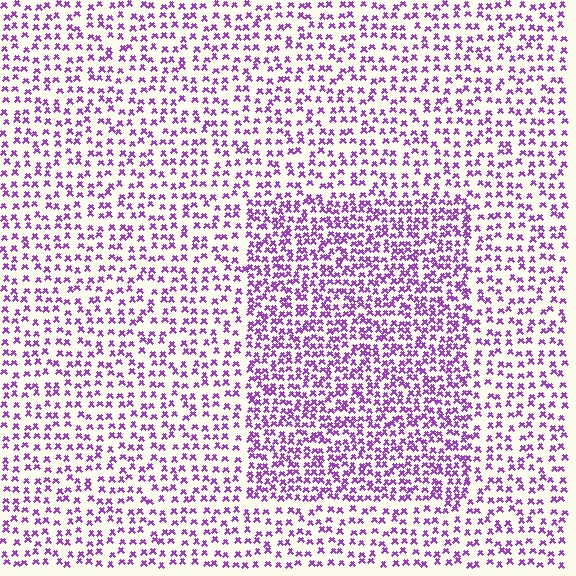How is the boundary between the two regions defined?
The boundary is defined by a change in element density (approximately 1.8x ratio). All elements are the same color, size, and shape.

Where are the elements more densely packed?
The elements are more densely packed inside the rectangle boundary.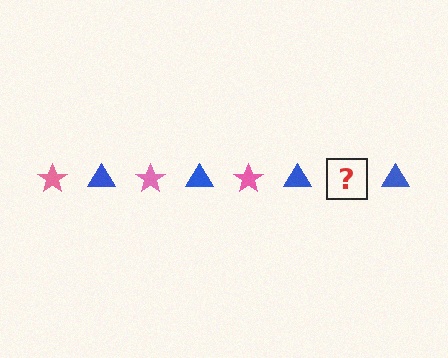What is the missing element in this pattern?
The missing element is a pink star.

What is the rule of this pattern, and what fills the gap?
The rule is that the pattern alternates between pink star and blue triangle. The gap should be filled with a pink star.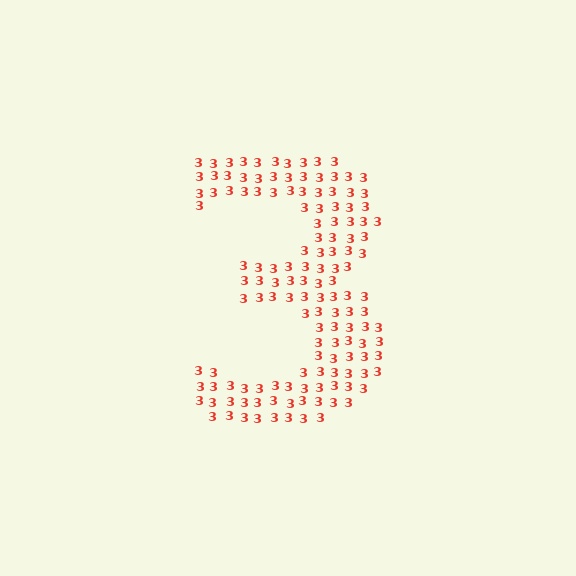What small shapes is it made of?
It is made of small digit 3's.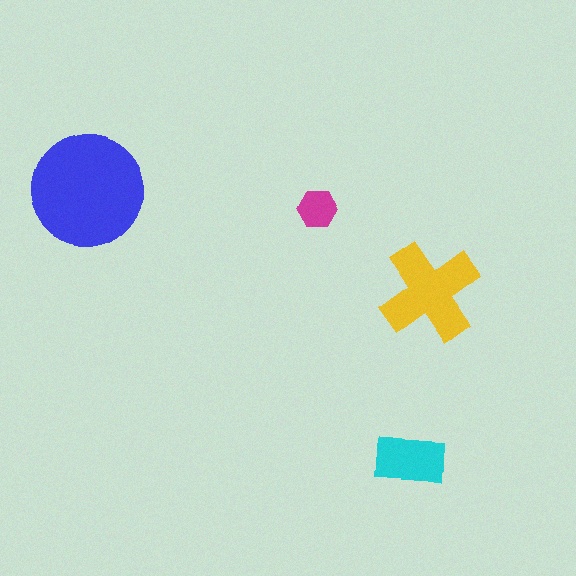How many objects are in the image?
There are 4 objects in the image.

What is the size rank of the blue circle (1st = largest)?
1st.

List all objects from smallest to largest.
The magenta hexagon, the cyan rectangle, the yellow cross, the blue circle.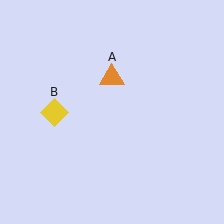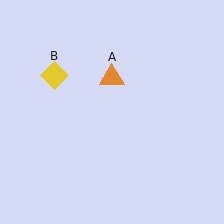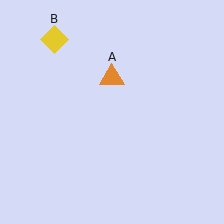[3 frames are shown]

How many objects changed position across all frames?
1 object changed position: yellow diamond (object B).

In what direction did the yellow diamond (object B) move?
The yellow diamond (object B) moved up.